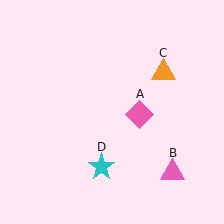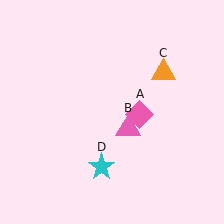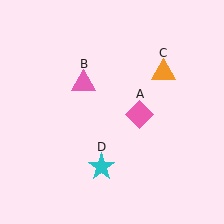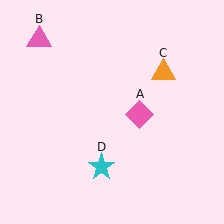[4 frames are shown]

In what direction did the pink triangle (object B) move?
The pink triangle (object B) moved up and to the left.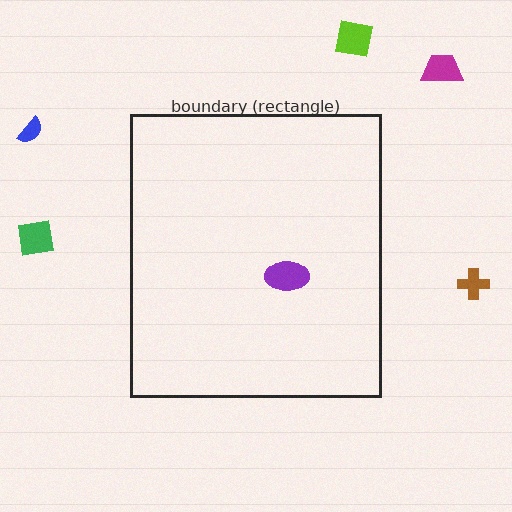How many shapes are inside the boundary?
1 inside, 5 outside.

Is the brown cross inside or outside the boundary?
Outside.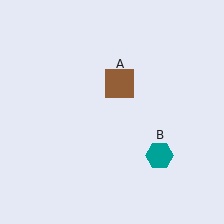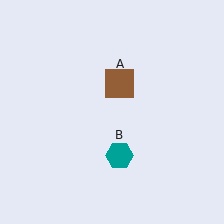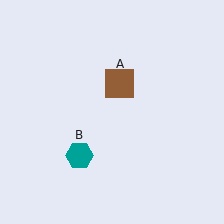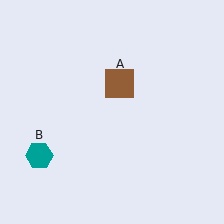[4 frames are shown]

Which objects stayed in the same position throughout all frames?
Brown square (object A) remained stationary.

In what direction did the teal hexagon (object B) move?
The teal hexagon (object B) moved left.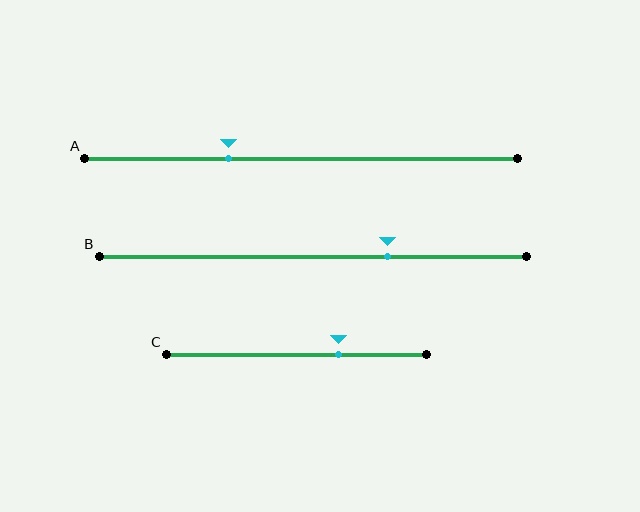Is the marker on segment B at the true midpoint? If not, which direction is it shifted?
No, the marker on segment B is shifted to the right by about 17% of the segment length.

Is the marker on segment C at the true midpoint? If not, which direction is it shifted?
No, the marker on segment C is shifted to the right by about 16% of the segment length.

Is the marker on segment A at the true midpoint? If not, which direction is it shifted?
No, the marker on segment A is shifted to the left by about 17% of the segment length.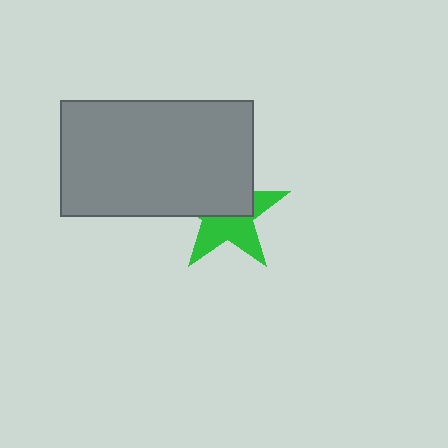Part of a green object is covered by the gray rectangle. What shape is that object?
It is a star.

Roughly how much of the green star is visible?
About half of it is visible (roughly 50%).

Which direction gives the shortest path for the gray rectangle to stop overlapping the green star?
Moving up gives the shortest separation.